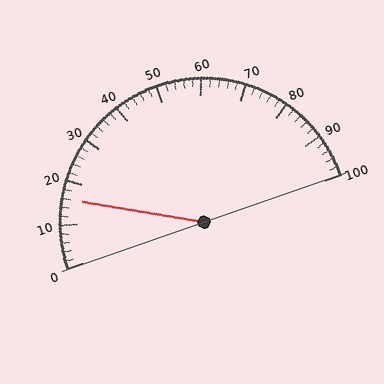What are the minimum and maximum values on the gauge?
The gauge ranges from 0 to 100.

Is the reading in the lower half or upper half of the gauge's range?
The reading is in the lower half of the range (0 to 100).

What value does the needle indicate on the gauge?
The needle indicates approximately 16.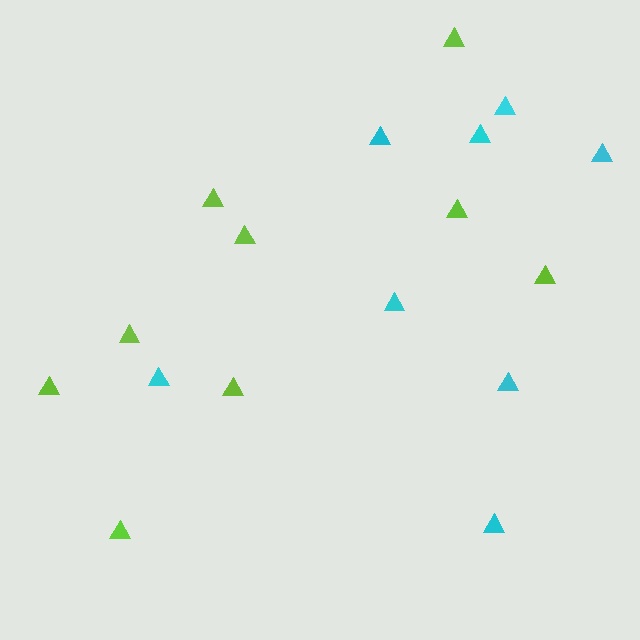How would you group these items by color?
There are 2 groups: one group of lime triangles (9) and one group of cyan triangles (8).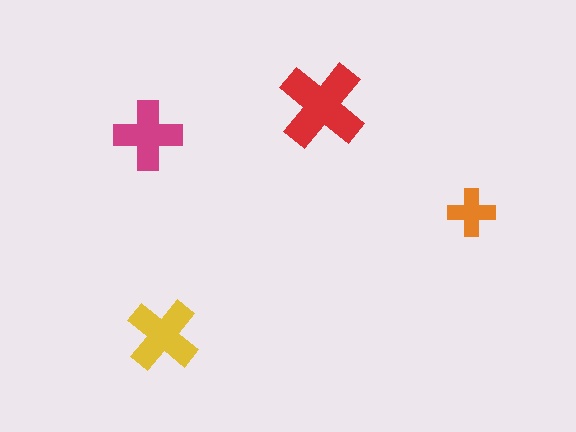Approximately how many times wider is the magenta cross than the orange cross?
About 1.5 times wider.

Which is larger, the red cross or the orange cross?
The red one.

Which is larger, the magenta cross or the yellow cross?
The yellow one.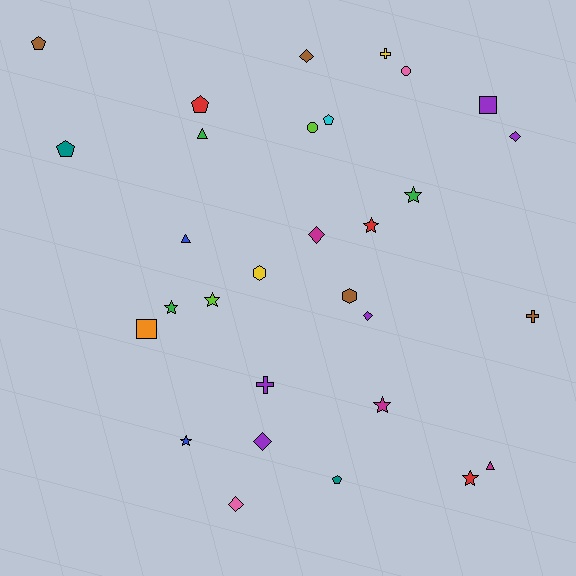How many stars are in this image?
There are 7 stars.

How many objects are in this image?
There are 30 objects.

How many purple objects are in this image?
There are 5 purple objects.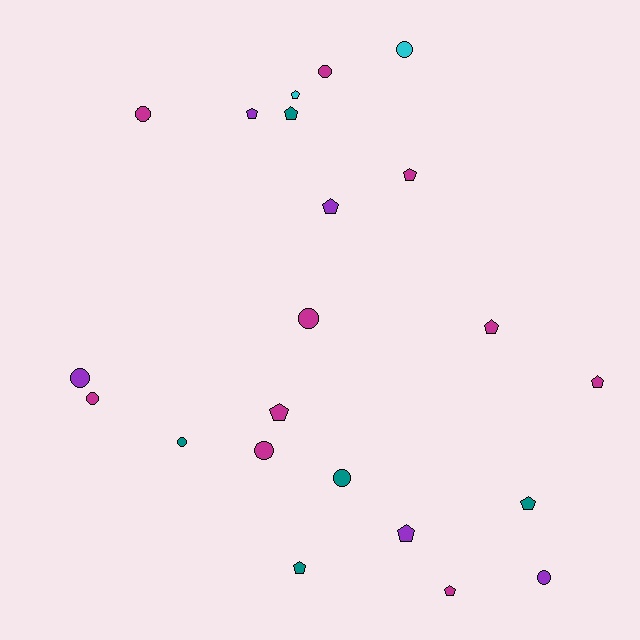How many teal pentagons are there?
There are 3 teal pentagons.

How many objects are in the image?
There are 22 objects.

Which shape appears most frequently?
Pentagon, with 12 objects.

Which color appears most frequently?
Magenta, with 10 objects.